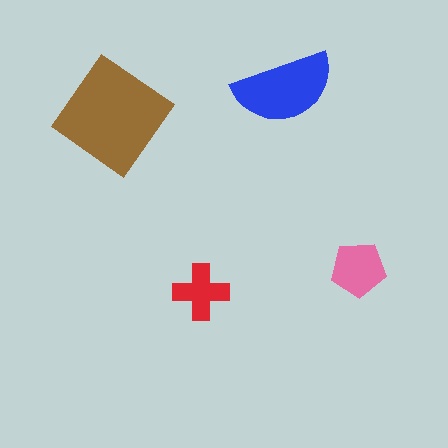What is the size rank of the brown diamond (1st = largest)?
1st.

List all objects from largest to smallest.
The brown diamond, the blue semicircle, the pink pentagon, the red cross.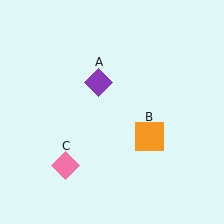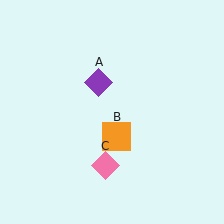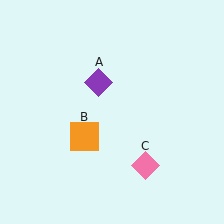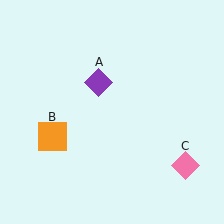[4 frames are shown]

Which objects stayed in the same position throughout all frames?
Purple diamond (object A) remained stationary.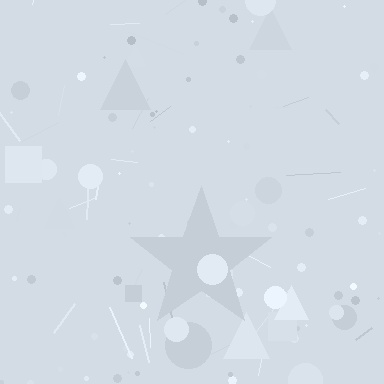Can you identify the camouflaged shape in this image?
The camouflaged shape is a star.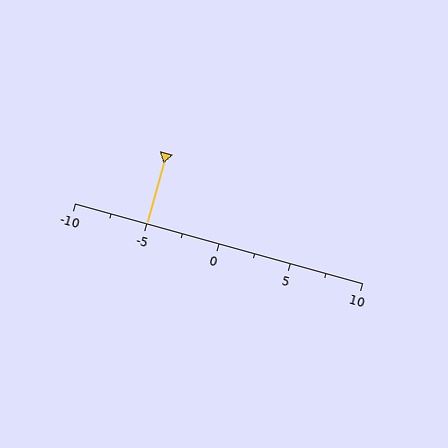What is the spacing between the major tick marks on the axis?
The major ticks are spaced 5 apart.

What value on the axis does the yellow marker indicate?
The marker indicates approximately -5.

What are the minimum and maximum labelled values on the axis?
The axis runs from -10 to 10.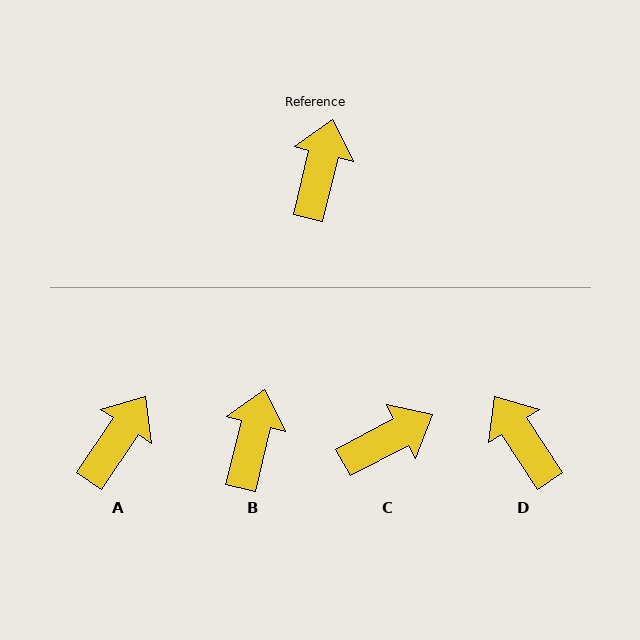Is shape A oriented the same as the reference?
No, it is off by about 20 degrees.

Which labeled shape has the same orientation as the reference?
B.